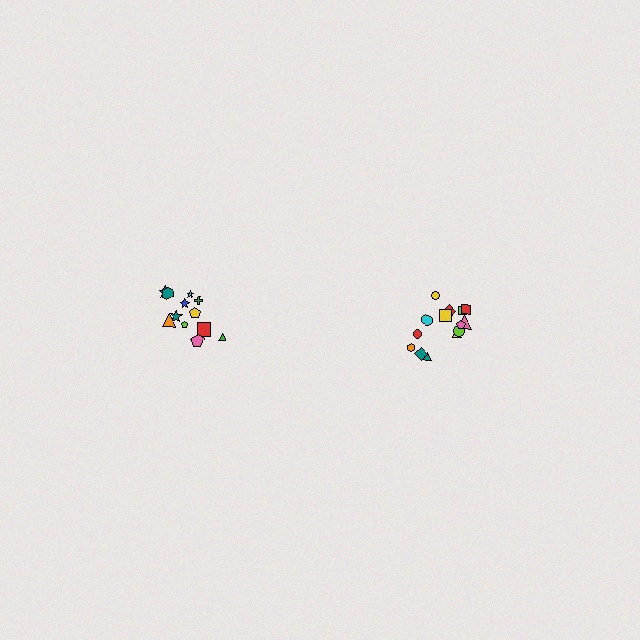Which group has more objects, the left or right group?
The right group.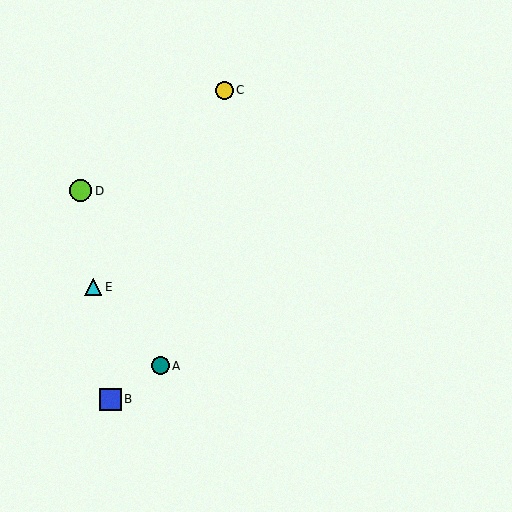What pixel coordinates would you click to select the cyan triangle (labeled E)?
Click at (93, 287) to select the cyan triangle E.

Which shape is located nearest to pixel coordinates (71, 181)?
The lime circle (labeled D) at (81, 191) is nearest to that location.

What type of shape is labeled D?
Shape D is a lime circle.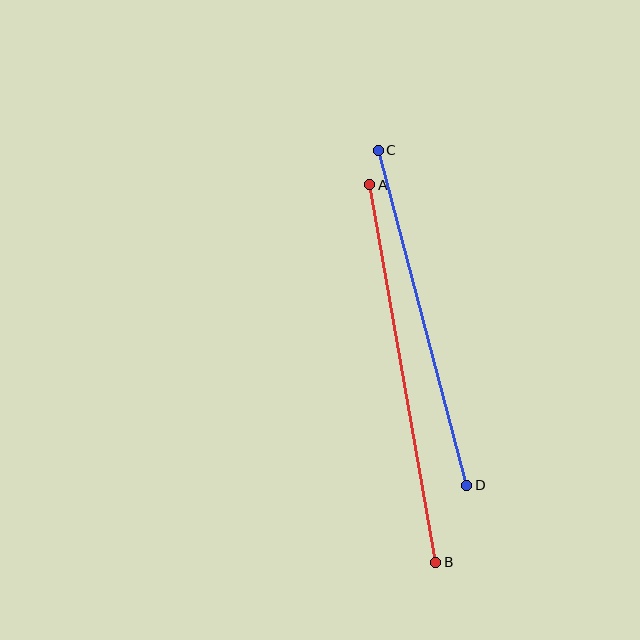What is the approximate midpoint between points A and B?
The midpoint is at approximately (403, 374) pixels.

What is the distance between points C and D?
The distance is approximately 346 pixels.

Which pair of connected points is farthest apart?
Points A and B are farthest apart.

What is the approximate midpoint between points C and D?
The midpoint is at approximately (422, 318) pixels.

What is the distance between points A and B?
The distance is approximately 383 pixels.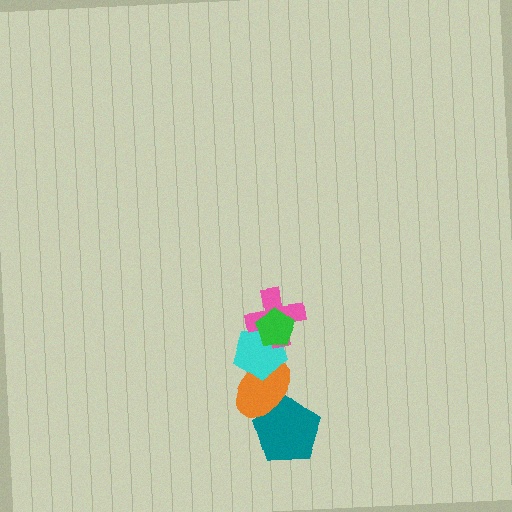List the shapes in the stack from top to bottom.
From top to bottom: the green pentagon, the pink cross, the cyan pentagon, the orange ellipse, the teal pentagon.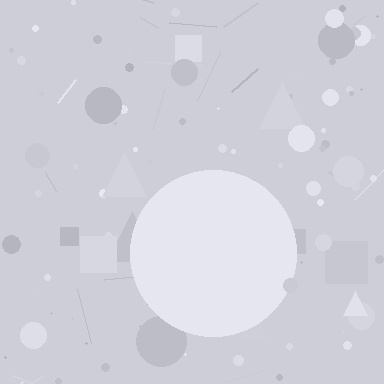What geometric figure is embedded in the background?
A circle is embedded in the background.